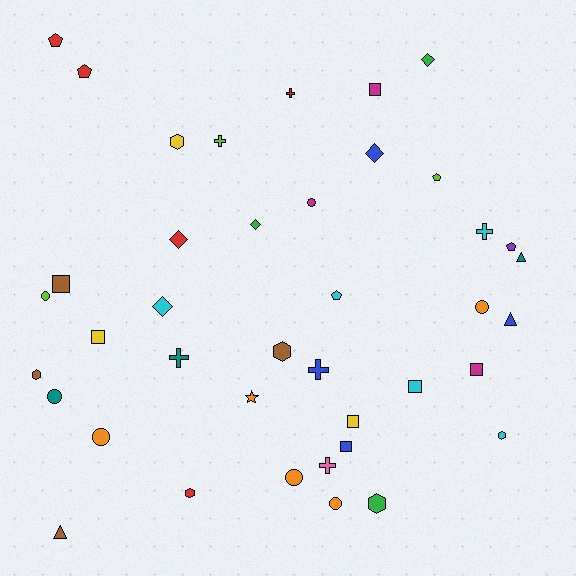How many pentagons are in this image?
There are 5 pentagons.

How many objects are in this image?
There are 40 objects.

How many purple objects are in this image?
There is 1 purple object.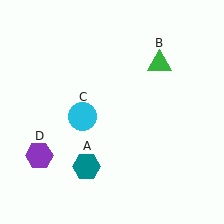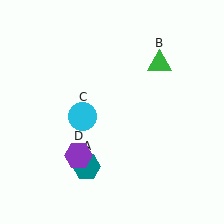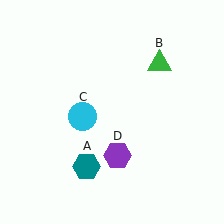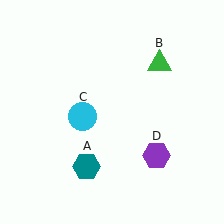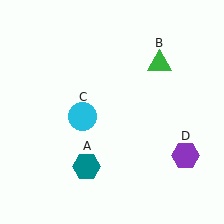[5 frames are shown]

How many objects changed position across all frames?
1 object changed position: purple hexagon (object D).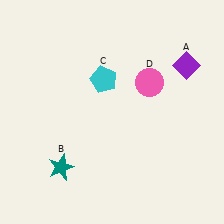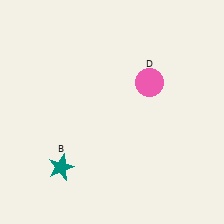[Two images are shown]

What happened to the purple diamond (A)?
The purple diamond (A) was removed in Image 2. It was in the top-right area of Image 1.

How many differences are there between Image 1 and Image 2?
There are 2 differences between the two images.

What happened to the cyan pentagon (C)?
The cyan pentagon (C) was removed in Image 2. It was in the top-left area of Image 1.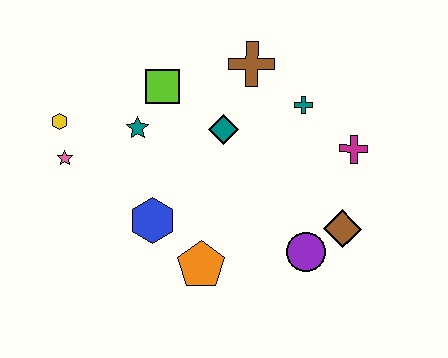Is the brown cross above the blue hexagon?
Yes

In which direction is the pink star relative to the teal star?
The pink star is to the left of the teal star.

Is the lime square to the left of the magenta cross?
Yes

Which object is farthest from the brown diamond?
The yellow hexagon is farthest from the brown diamond.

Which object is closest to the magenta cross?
The teal cross is closest to the magenta cross.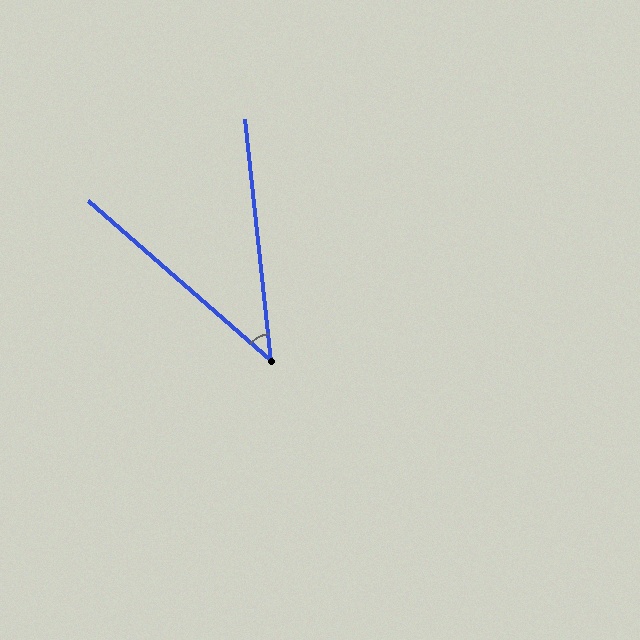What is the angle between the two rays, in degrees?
Approximately 43 degrees.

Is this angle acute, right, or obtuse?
It is acute.